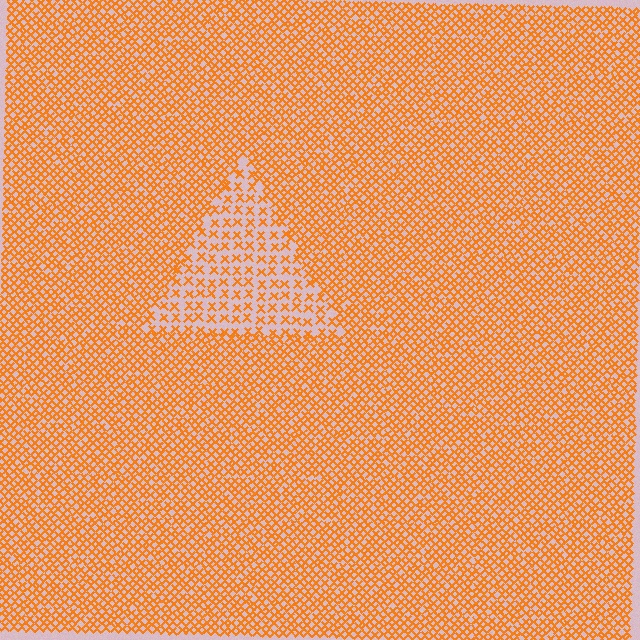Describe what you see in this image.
The image contains small orange elements arranged at two different densities. A triangle-shaped region is visible where the elements are less densely packed than the surrounding area.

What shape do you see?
I see a triangle.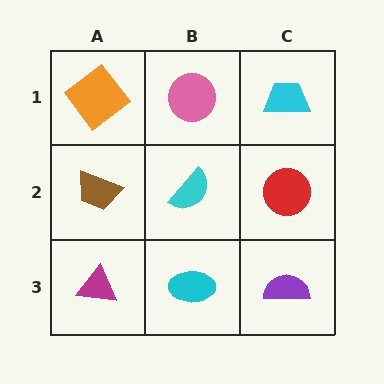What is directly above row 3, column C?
A red circle.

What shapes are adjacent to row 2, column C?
A cyan trapezoid (row 1, column C), a purple semicircle (row 3, column C), a cyan semicircle (row 2, column B).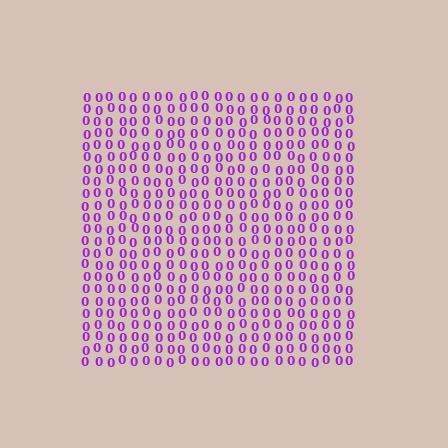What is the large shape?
The large shape is a square.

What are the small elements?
The small elements are digit 0's.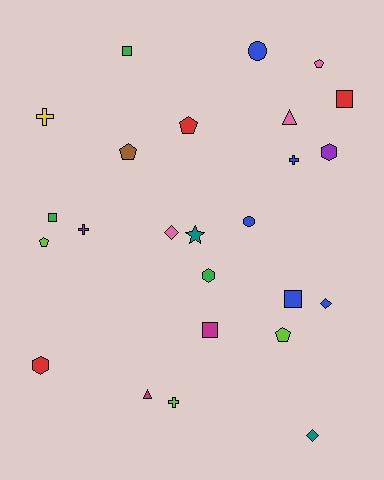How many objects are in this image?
There are 25 objects.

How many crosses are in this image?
There are 4 crosses.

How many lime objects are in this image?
There are 3 lime objects.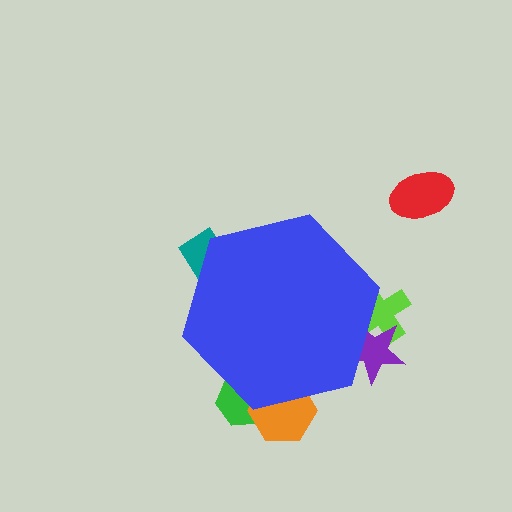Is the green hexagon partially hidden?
Yes, the green hexagon is partially hidden behind the blue hexagon.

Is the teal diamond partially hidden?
Yes, the teal diamond is partially hidden behind the blue hexagon.